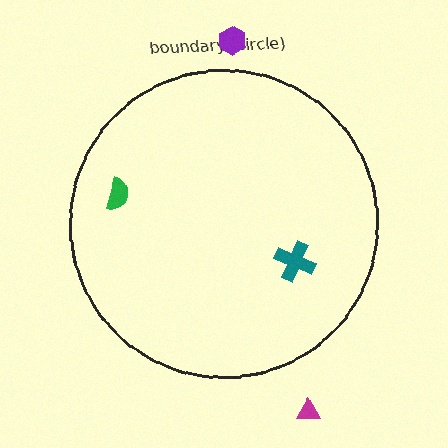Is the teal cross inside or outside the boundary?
Inside.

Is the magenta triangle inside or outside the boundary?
Outside.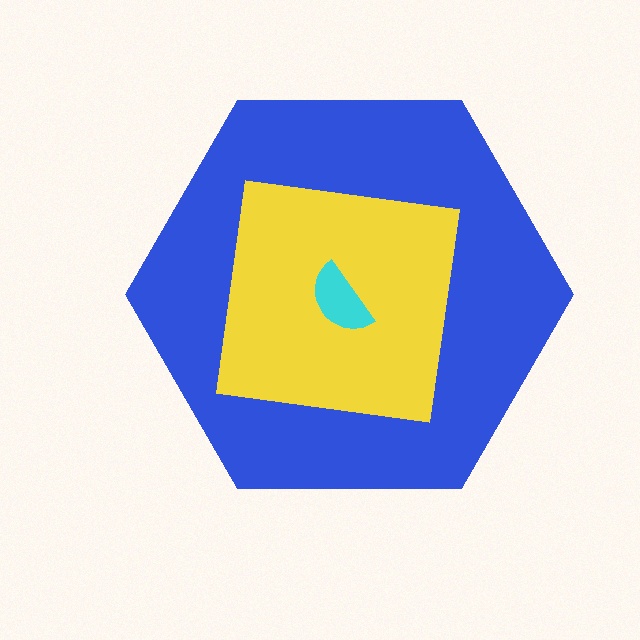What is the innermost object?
The cyan semicircle.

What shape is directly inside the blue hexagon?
The yellow square.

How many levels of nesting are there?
3.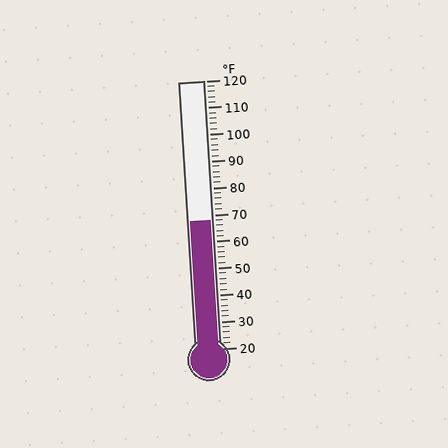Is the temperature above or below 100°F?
The temperature is below 100°F.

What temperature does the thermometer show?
The thermometer shows approximately 68°F.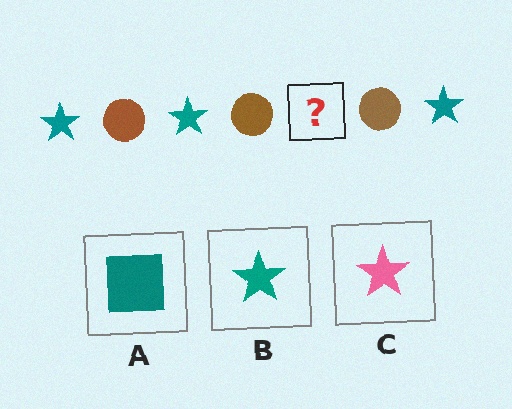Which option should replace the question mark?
Option B.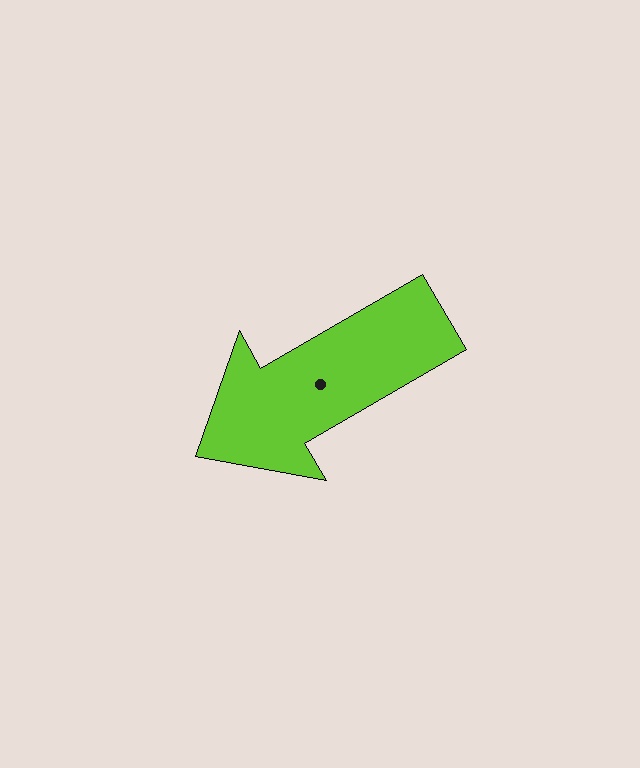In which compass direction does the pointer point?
Southwest.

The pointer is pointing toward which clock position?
Roughly 8 o'clock.